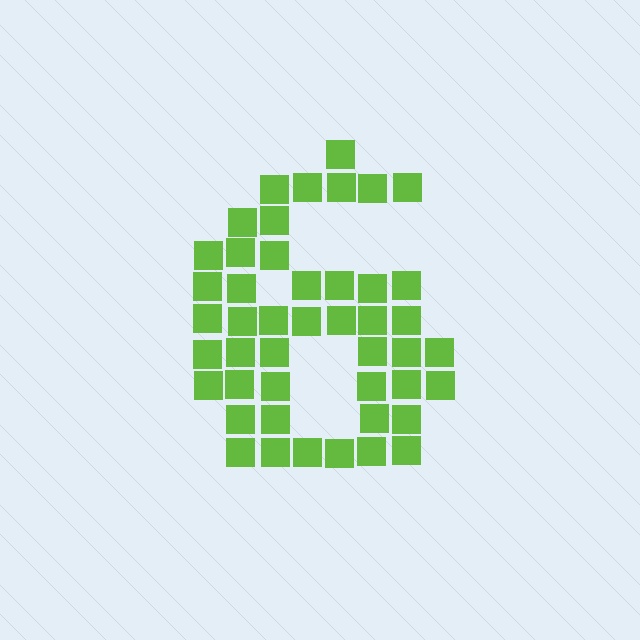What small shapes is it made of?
It is made of small squares.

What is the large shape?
The large shape is the digit 6.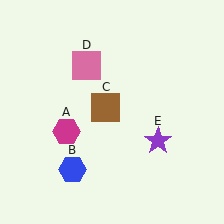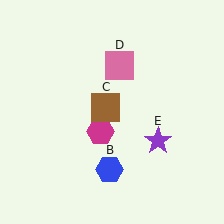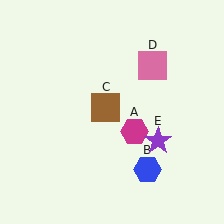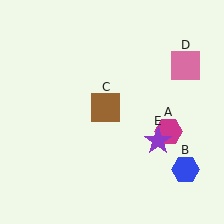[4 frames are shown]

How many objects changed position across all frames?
3 objects changed position: magenta hexagon (object A), blue hexagon (object B), pink square (object D).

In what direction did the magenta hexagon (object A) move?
The magenta hexagon (object A) moved right.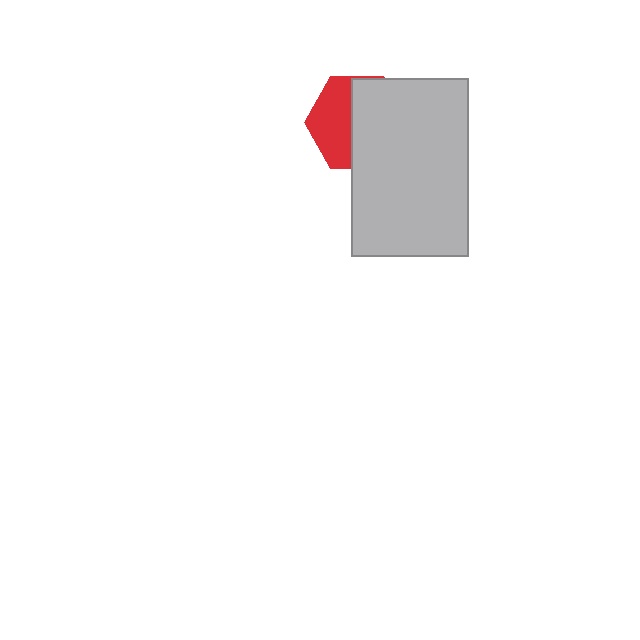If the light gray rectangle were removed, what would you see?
You would see the complete red hexagon.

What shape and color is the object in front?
The object in front is a light gray rectangle.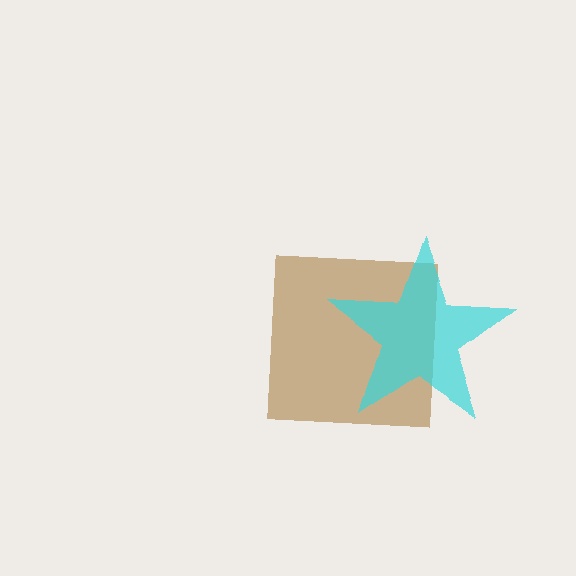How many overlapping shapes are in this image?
There are 2 overlapping shapes in the image.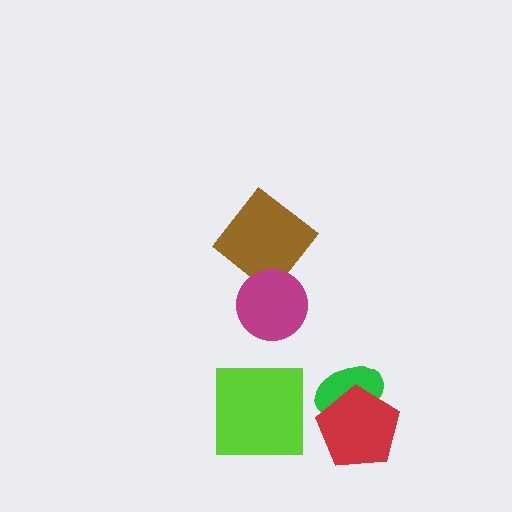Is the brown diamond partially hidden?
Yes, it is partially covered by another shape.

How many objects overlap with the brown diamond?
1 object overlaps with the brown diamond.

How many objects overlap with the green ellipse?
1 object overlaps with the green ellipse.